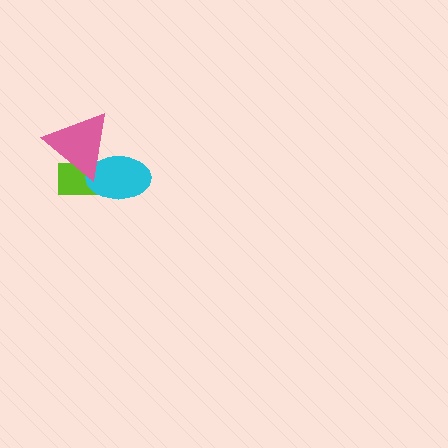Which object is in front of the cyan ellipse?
The pink triangle is in front of the cyan ellipse.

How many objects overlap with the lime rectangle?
2 objects overlap with the lime rectangle.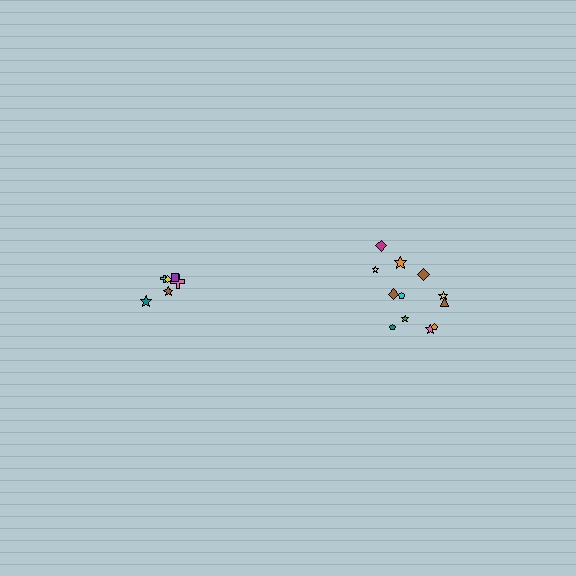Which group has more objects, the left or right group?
The right group.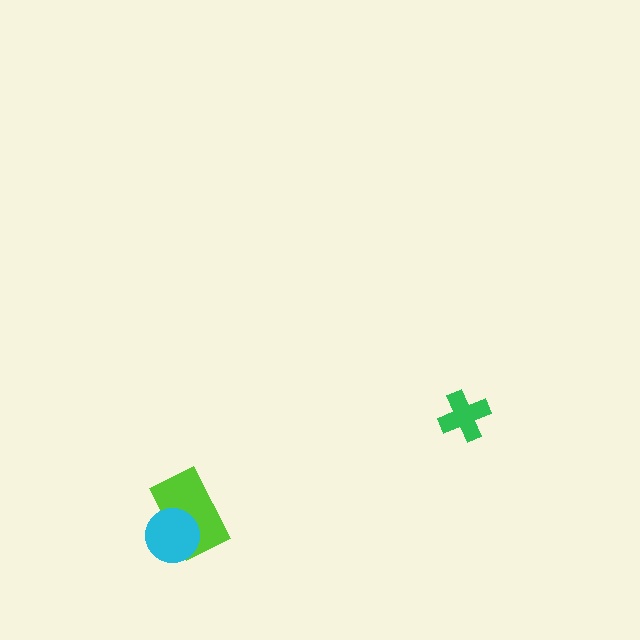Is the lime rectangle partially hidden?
Yes, it is partially covered by another shape.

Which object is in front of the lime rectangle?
The cyan circle is in front of the lime rectangle.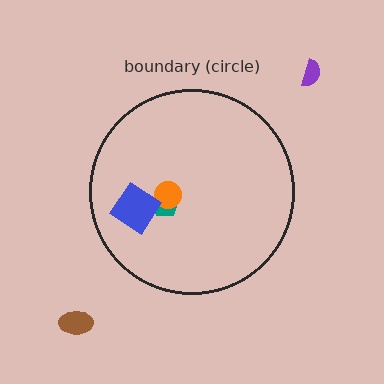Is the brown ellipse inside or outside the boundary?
Outside.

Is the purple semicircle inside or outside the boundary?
Outside.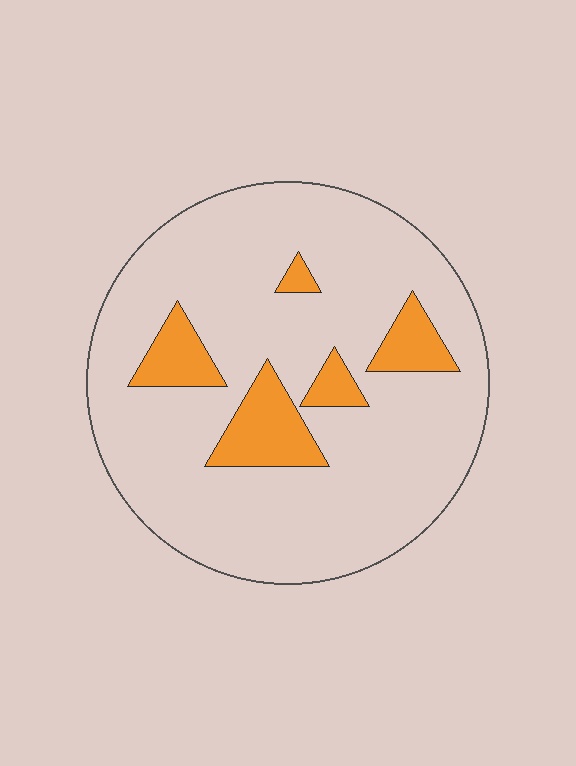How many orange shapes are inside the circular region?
5.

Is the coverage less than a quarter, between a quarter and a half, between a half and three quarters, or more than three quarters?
Less than a quarter.